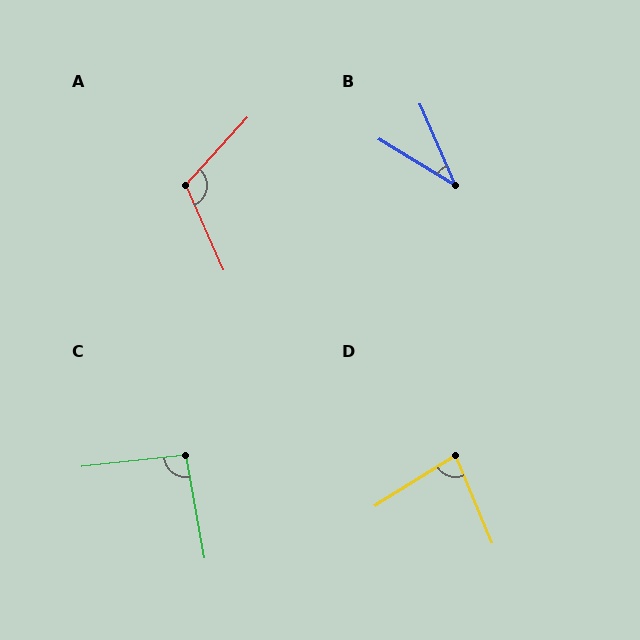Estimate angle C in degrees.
Approximately 94 degrees.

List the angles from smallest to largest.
B (35°), D (80°), C (94°), A (114°).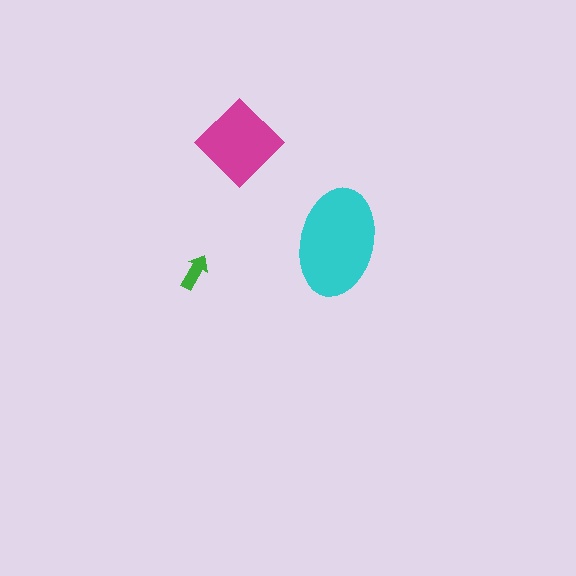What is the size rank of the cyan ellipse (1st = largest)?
1st.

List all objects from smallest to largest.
The green arrow, the magenta diamond, the cyan ellipse.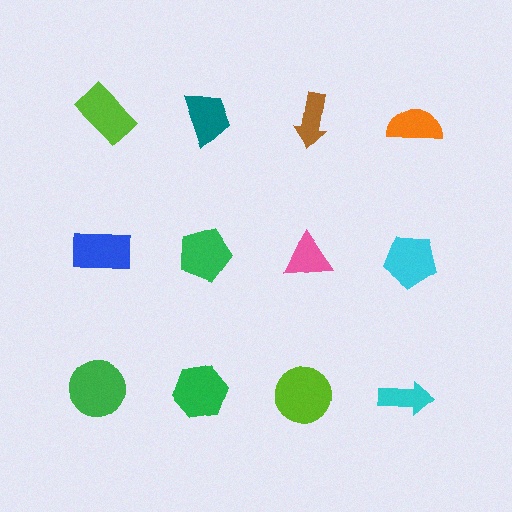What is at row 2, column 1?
A blue rectangle.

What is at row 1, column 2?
A teal trapezoid.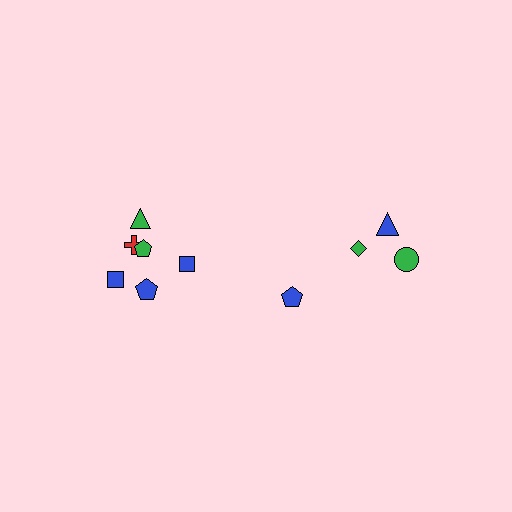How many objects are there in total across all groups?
There are 10 objects.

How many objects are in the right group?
There are 4 objects.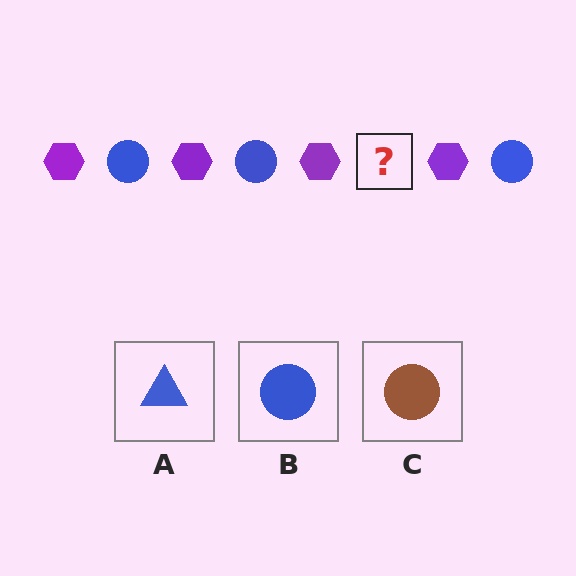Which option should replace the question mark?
Option B.